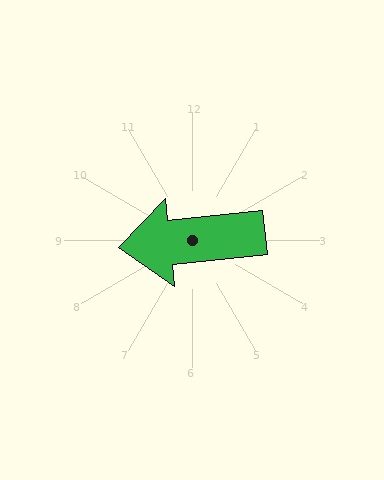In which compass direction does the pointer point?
West.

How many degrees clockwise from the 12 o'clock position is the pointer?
Approximately 264 degrees.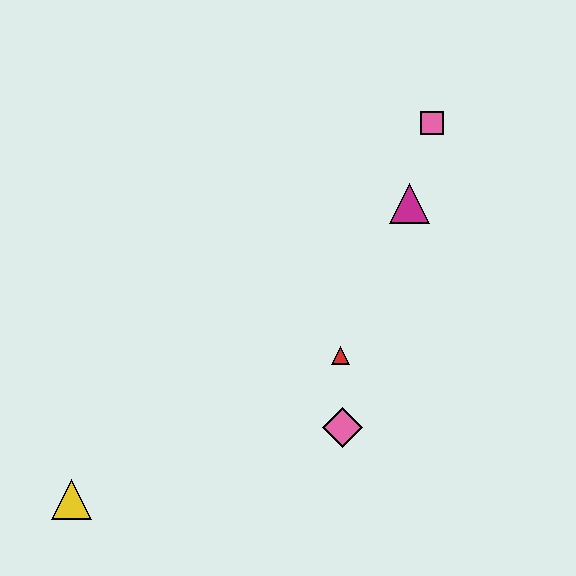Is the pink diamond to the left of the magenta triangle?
Yes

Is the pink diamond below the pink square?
Yes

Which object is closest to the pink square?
The magenta triangle is closest to the pink square.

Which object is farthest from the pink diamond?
The pink square is farthest from the pink diamond.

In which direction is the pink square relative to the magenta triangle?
The pink square is above the magenta triangle.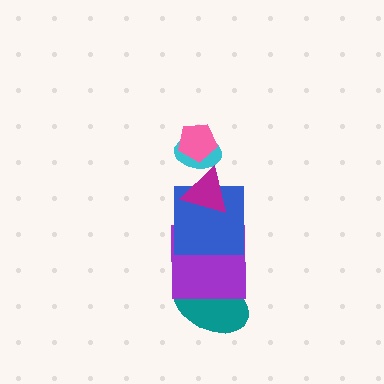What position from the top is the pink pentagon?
The pink pentagon is 1st from the top.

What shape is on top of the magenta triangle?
The cyan ellipse is on top of the magenta triangle.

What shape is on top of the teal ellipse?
The purple square is on top of the teal ellipse.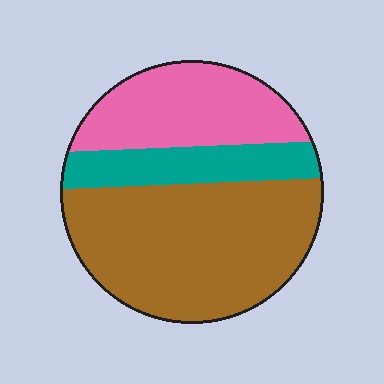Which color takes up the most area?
Brown, at roughly 55%.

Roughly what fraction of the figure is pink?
Pink takes up about one quarter (1/4) of the figure.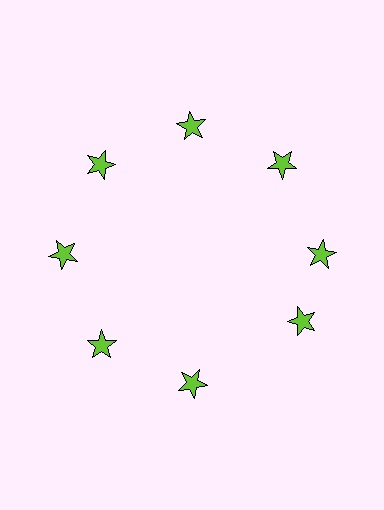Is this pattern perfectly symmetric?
No. The 8 lime stars are arranged in a ring, but one element near the 4 o'clock position is rotated out of alignment along the ring, breaking the 8-fold rotational symmetry.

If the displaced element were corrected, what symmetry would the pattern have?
It would have 8-fold rotational symmetry — the pattern would map onto itself every 45 degrees.